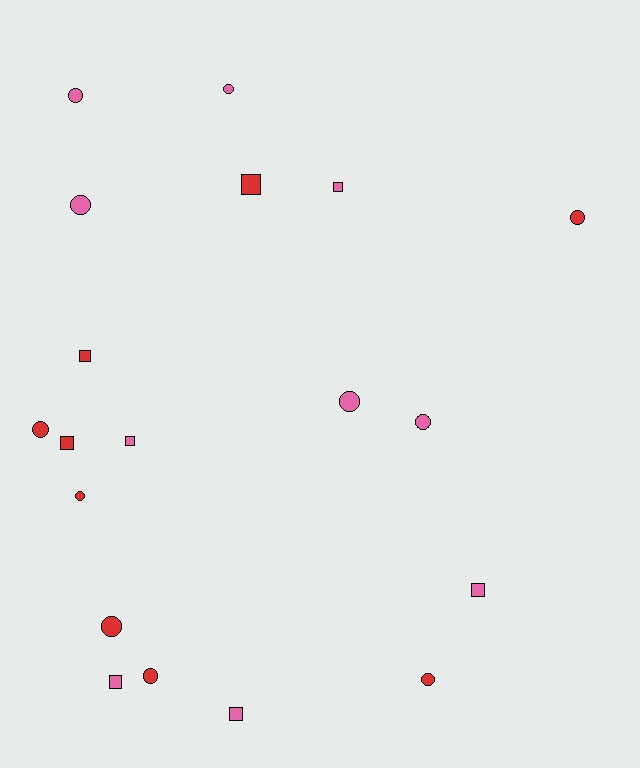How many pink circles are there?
There are 5 pink circles.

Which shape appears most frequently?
Circle, with 11 objects.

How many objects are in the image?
There are 19 objects.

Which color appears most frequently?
Pink, with 10 objects.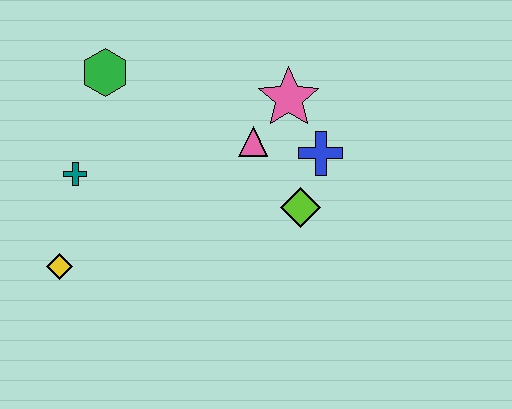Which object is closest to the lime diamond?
The blue cross is closest to the lime diamond.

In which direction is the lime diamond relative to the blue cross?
The lime diamond is below the blue cross.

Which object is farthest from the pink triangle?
The yellow diamond is farthest from the pink triangle.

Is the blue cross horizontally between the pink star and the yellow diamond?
No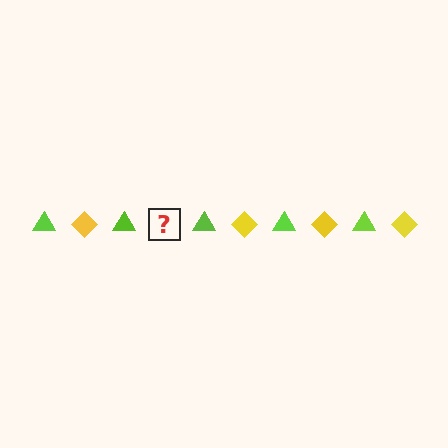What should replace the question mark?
The question mark should be replaced with a yellow diamond.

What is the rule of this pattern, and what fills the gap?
The rule is that the pattern alternates between lime triangle and yellow diamond. The gap should be filled with a yellow diamond.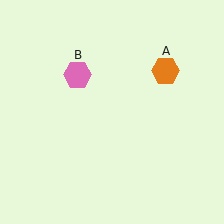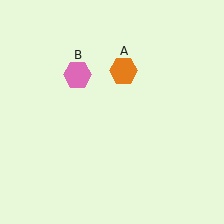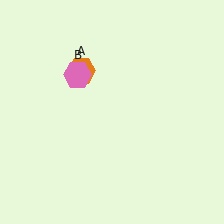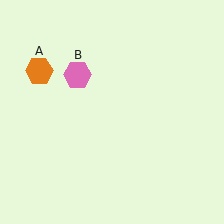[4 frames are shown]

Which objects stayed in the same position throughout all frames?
Pink hexagon (object B) remained stationary.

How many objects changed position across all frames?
1 object changed position: orange hexagon (object A).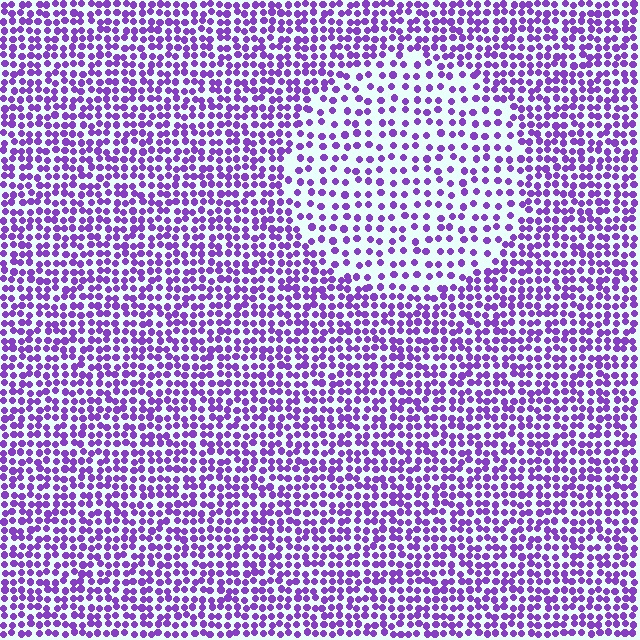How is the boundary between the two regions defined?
The boundary is defined by a change in element density (approximately 1.9x ratio). All elements are the same color, size, and shape.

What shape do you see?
I see a circle.